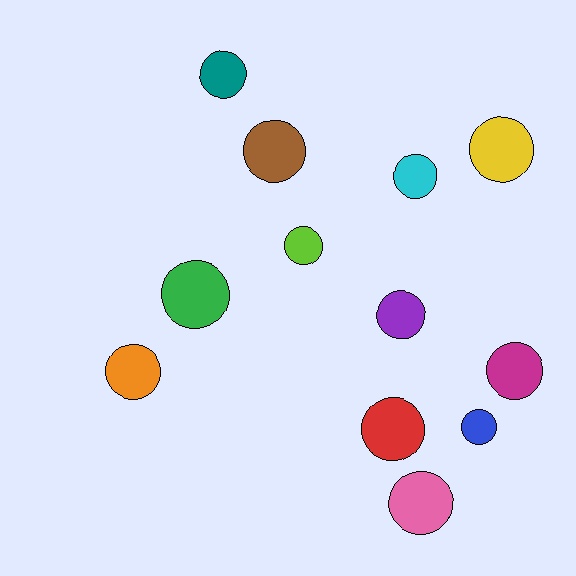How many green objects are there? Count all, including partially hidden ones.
There is 1 green object.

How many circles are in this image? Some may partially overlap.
There are 12 circles.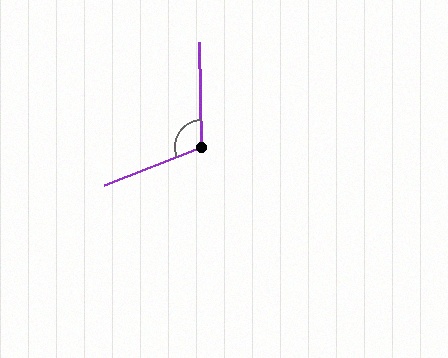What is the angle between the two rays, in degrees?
Approximately 110 degrees.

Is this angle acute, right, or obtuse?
It is obtuse.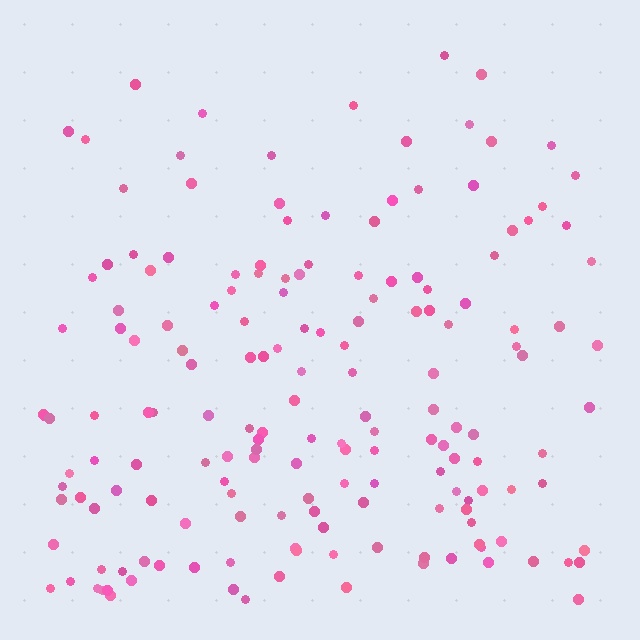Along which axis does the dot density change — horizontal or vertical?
Vertical.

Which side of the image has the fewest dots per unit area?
The top.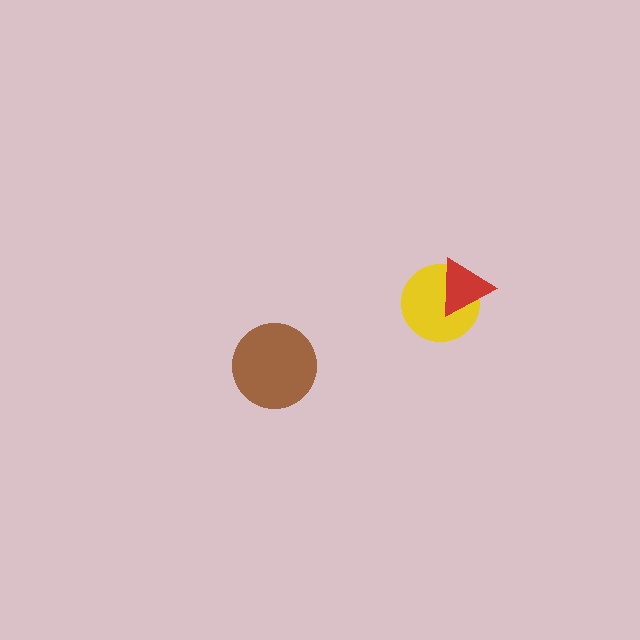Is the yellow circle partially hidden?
Yes, it is partially covered by another shape.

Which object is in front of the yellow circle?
The red triangle is in front of the yellow circle.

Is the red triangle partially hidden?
No, no other shape covers it.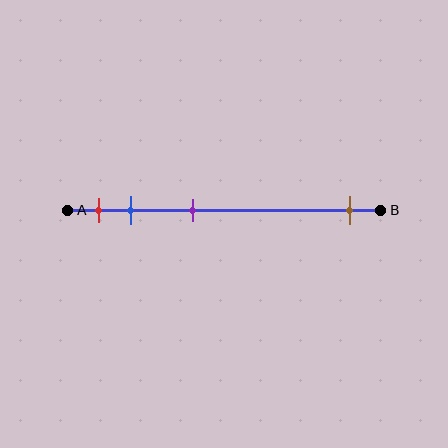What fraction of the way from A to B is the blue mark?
The blue mark is approximately 20% (0.2) of the way from A to B.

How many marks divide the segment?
There are 4 marks dividing the segment.